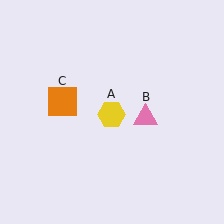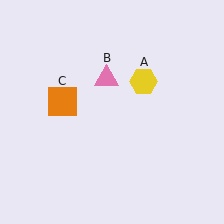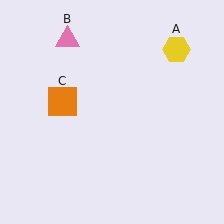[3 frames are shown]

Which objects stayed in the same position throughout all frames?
Orange square (object C) remained stationary.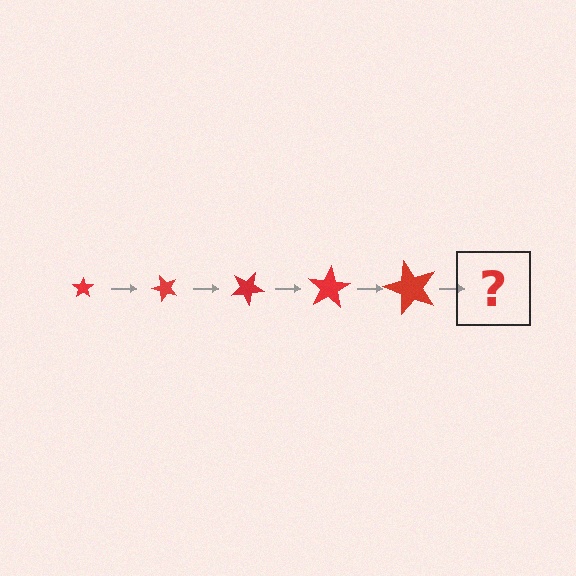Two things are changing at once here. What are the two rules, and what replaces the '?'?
The two rules are that the star grows larger each step and it rotates 50 degrees each step. The '?' should be a star, larger than the previous one and rotated 250 degrees from the start.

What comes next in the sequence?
The next element should be a star, larger than the previous one and rotated 250 degrees from the start.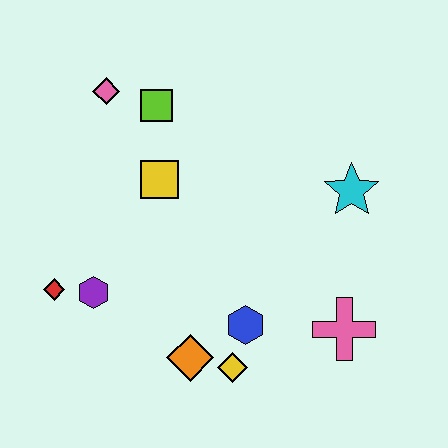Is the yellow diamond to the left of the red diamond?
No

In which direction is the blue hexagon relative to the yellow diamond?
The blue hexagon is above the yellow diamond.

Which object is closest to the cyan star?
The pink cross is closest to the cyan star.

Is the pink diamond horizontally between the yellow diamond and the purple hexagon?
Yes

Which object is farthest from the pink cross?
The pink diamond is farthest from the pink cross.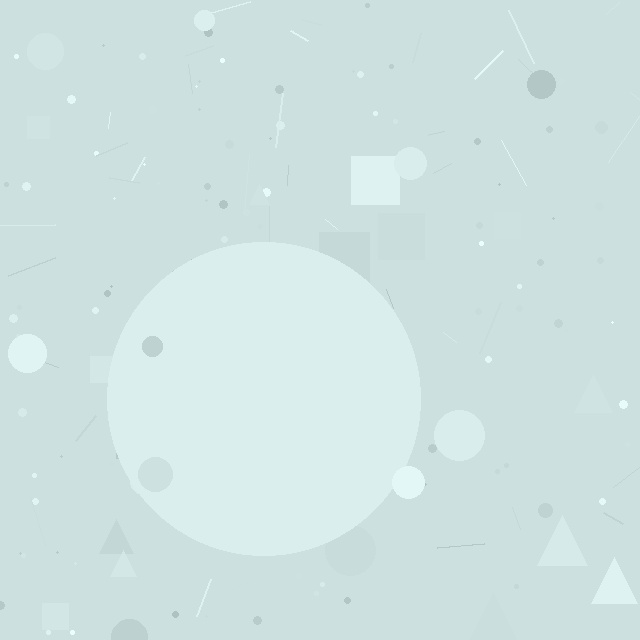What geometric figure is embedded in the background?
A circle is embedded in the background.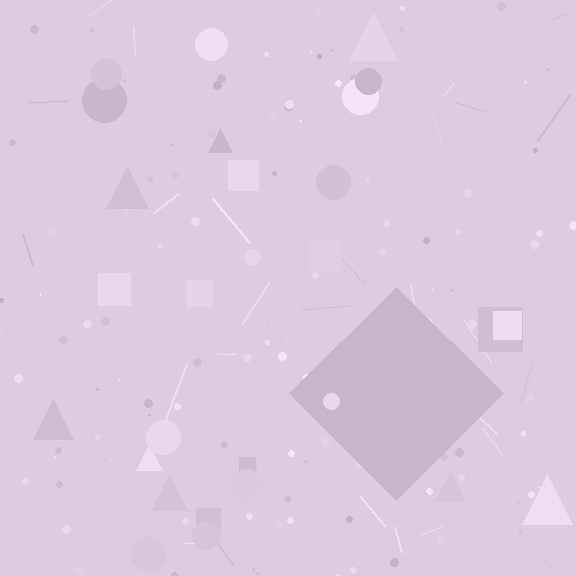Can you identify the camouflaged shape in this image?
The camouflaged shape is a diamond.